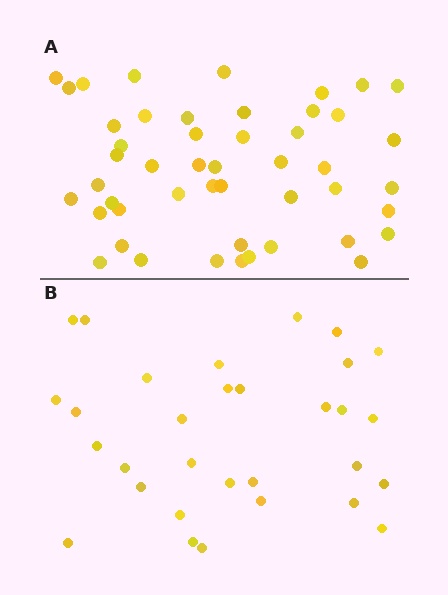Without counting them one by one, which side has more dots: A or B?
Region A (the top region) has more dots.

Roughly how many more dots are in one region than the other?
Region A has approximately 15 more dots than region B.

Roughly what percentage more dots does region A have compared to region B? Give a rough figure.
About 55% more.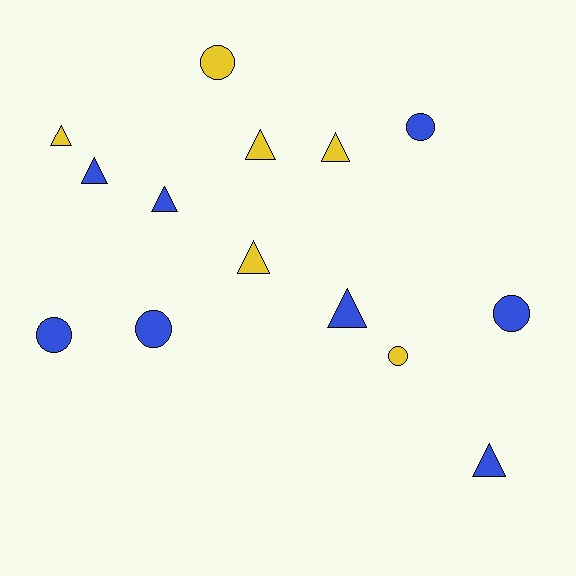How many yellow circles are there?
There are 2 yellow circles.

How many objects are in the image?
There are 14 objects.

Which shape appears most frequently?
Triangle, with 8 objects.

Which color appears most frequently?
Blue, with 8 objects.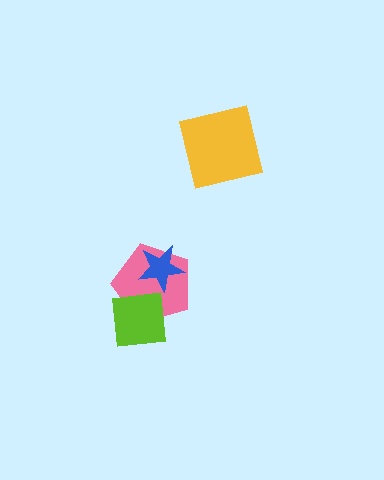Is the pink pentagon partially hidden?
Yes, it is partially covered by another shape.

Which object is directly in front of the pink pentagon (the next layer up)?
The blue star is directly in front of the pink pentagon.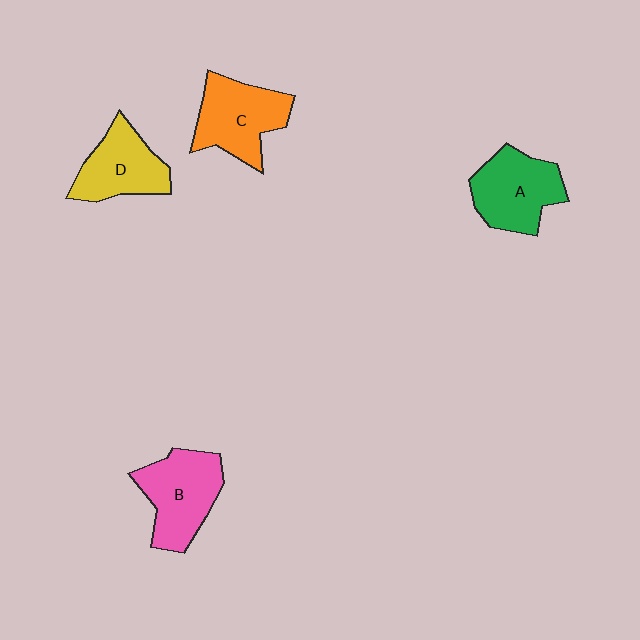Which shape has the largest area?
Shape B (pink).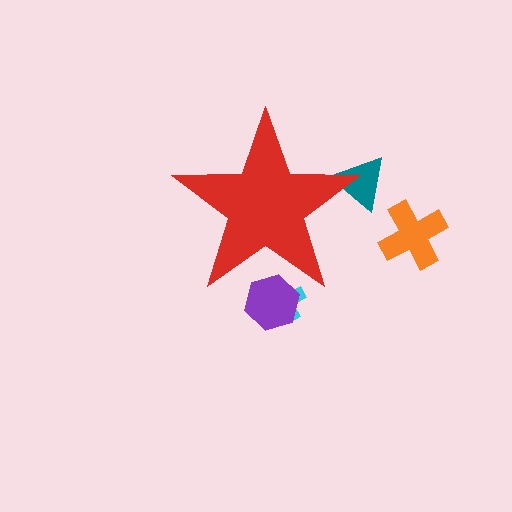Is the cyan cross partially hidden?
Yes, the cyan cross is partially hidden behind the red star.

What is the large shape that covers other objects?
A red star.